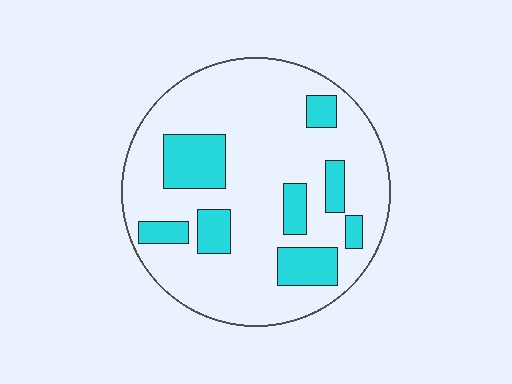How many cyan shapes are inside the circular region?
8.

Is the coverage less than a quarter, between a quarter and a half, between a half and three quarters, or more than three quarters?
Less than a quarter.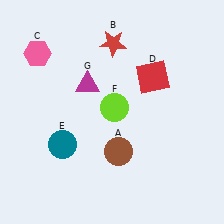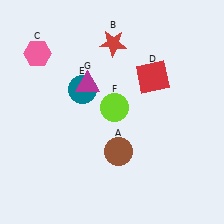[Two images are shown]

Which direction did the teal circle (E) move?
The teal circle (E) moved up.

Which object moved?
The teal circle (E) moved up.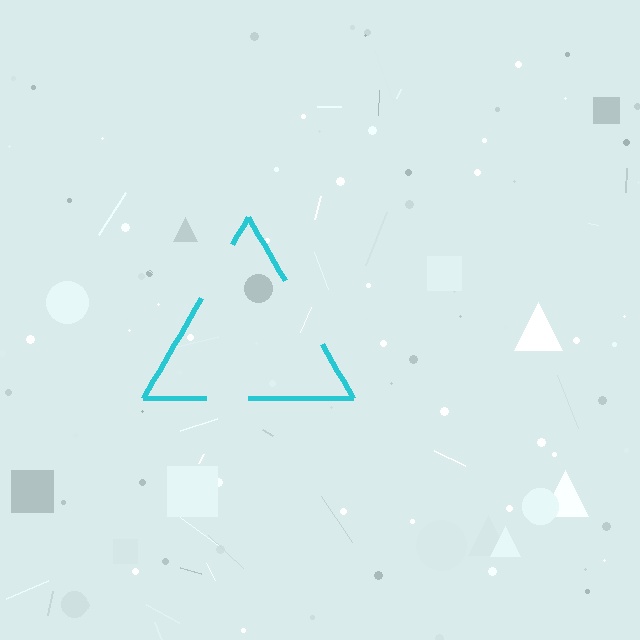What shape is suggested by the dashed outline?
The dashed outline suggests a triangle.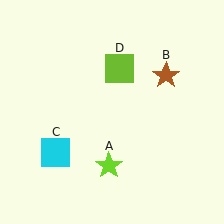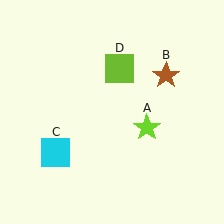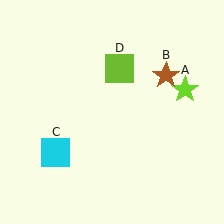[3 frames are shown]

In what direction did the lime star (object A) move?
The lime star (object A) moved up and to the right.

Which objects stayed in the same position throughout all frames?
Brown star (object B) and cyan square (object C) and lime square (object D) remained stationary.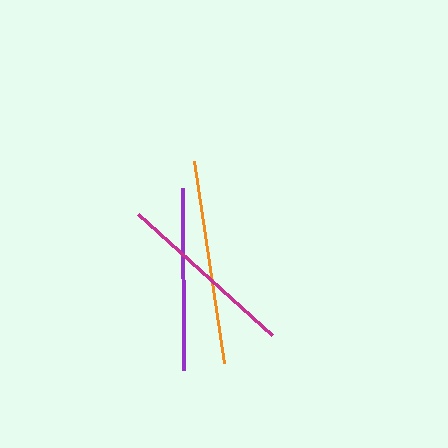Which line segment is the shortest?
The magenta line is the shortest at approximately 180 pixels.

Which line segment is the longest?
The orange line is the longest at approximately 204 pixels.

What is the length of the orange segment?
The orange segment is approximately 204 pixels long.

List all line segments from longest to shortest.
From longest to shortest: orange, purple, magenta.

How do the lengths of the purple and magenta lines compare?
The purple and magenta lines are approximately the same length.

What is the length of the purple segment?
The purple segment is approximately 182 pixels long.